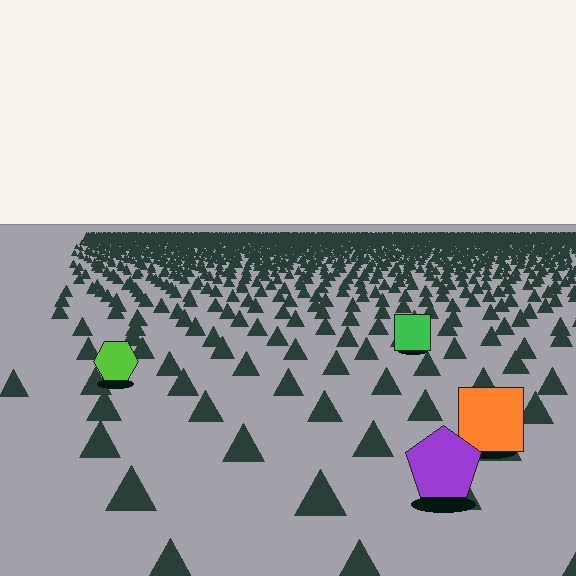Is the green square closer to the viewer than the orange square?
No. The orange square is closer — you can tell from the texture gradient: the ground texture is coarser near it.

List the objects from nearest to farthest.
From nearest to farthest: the purple pentagon, the orange square, the lime hexagon, the green square.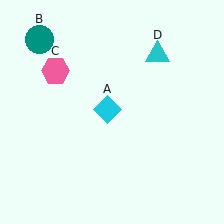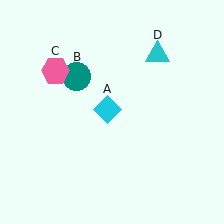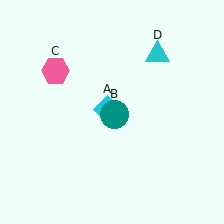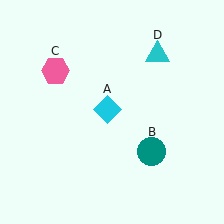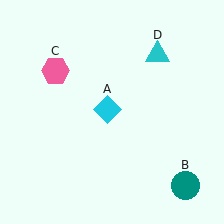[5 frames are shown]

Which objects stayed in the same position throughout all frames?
Cyan diamond (object A) and pink hexagon (object C) and cyan triangle (object D) remained stationary.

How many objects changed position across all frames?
1 object changed position: teal circle (object B).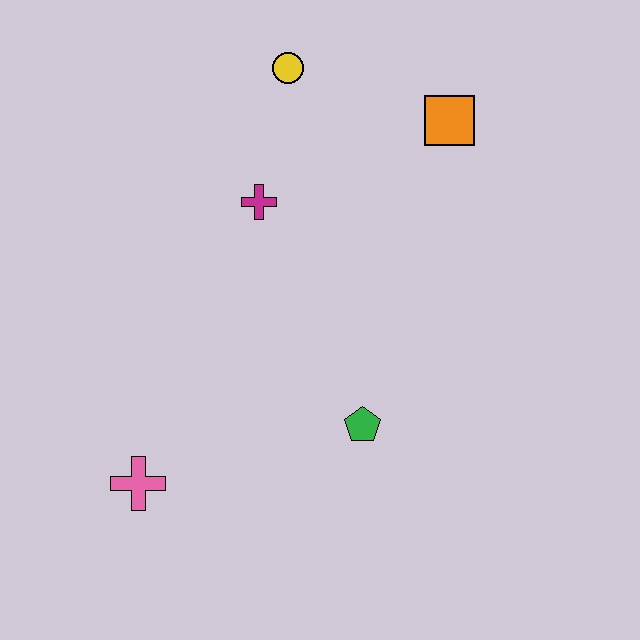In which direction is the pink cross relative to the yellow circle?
The pink cross is below the yellow circle.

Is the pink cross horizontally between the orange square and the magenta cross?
No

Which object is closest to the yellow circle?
The magenta cross is closest to the yellow circle.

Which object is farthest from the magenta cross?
The pink cross is farthest from the magenta cross.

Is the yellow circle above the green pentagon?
Yes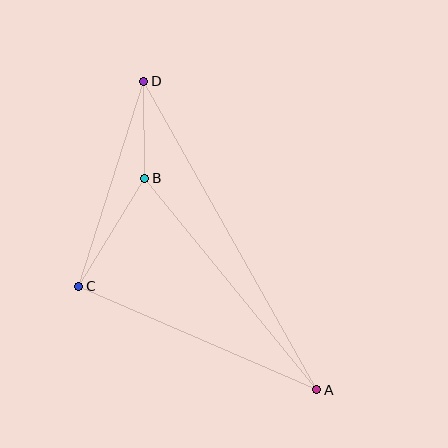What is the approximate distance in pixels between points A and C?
The distance between A and C is approximately 260 pixels.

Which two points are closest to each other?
Points B and D are closest to each other.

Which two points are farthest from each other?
Points A and D are farthest from each other.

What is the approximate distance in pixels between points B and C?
The distance between B and C is approximately 127 pixels.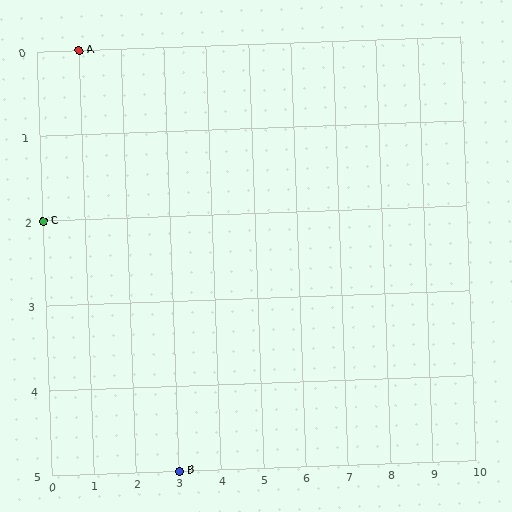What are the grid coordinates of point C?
Point C is at grid coordinates (0, 2).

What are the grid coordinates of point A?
Point A is at grid coordinates (1, 0).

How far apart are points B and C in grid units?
Points B and C are 3 columns and 3 rows apart (about 4.2 grid units diagonally).